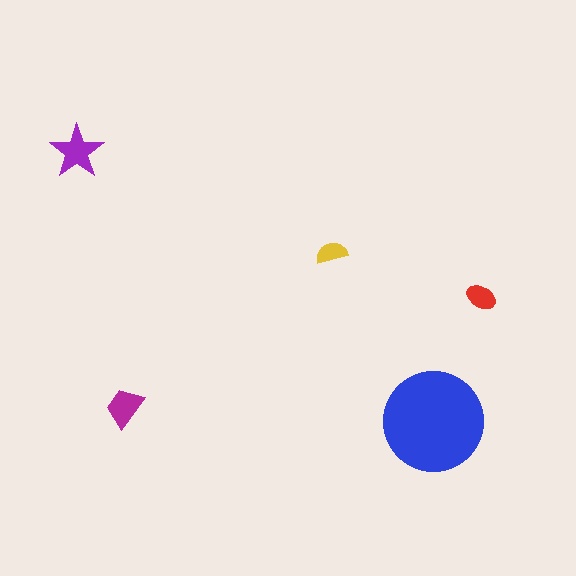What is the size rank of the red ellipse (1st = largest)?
4th.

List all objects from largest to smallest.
The blue circle, the purple star, the magenta trapezoid, the red ellipse, the yellow semicircle.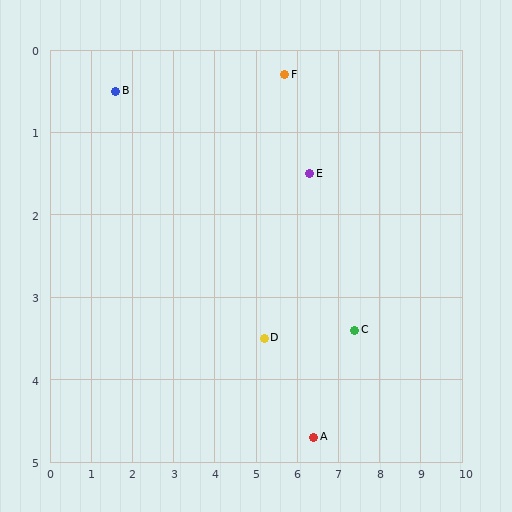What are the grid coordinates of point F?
Point F is at approximately (5.7, 0.3).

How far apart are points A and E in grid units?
Points A and E are about 3.2 grid units apart.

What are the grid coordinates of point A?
Point A is at approximately (6.4, 4.7).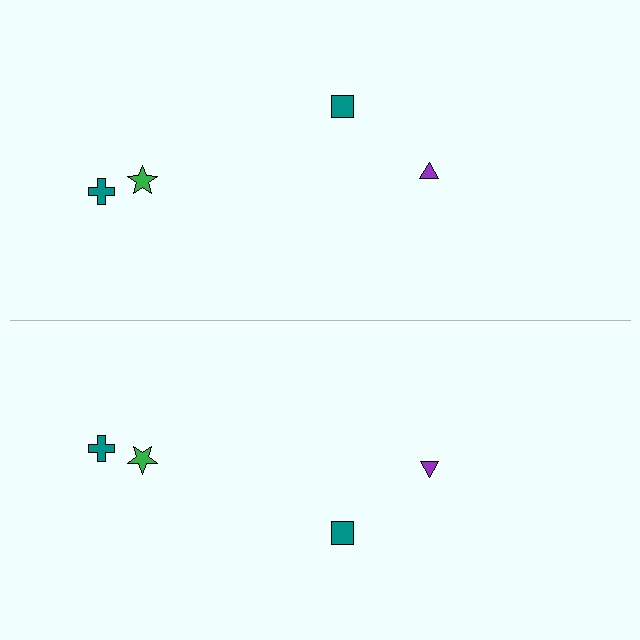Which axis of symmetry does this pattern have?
The pattern has a horizontal axis of symmetry running through the center of the image.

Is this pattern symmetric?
Yes, this pattern has bilateral (reflection) symmetry.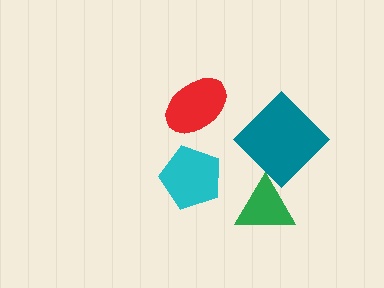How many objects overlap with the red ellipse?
0 objects overlap with the red ellipse.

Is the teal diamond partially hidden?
Yes, it is partially covered by another shape.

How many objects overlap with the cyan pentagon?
0 objects overlap with the cyan pentagon.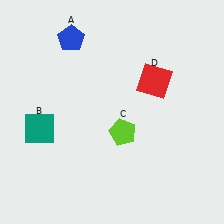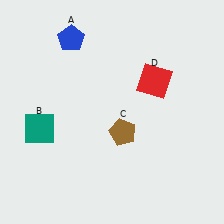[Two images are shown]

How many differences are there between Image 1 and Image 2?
There is 1 difference between the two images.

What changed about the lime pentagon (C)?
In Image 1, C is lime. In Image 2, it changed to brown.